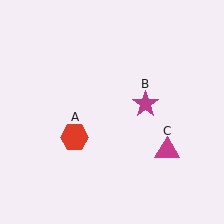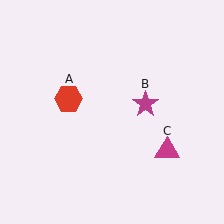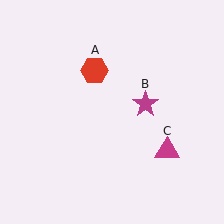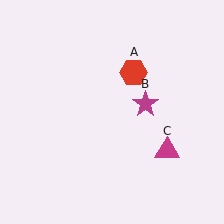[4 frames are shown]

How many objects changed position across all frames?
1 object changed position: red hexagon (object A).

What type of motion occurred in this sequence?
The red hexagon (object A) rotated clockwise around the center of the scene.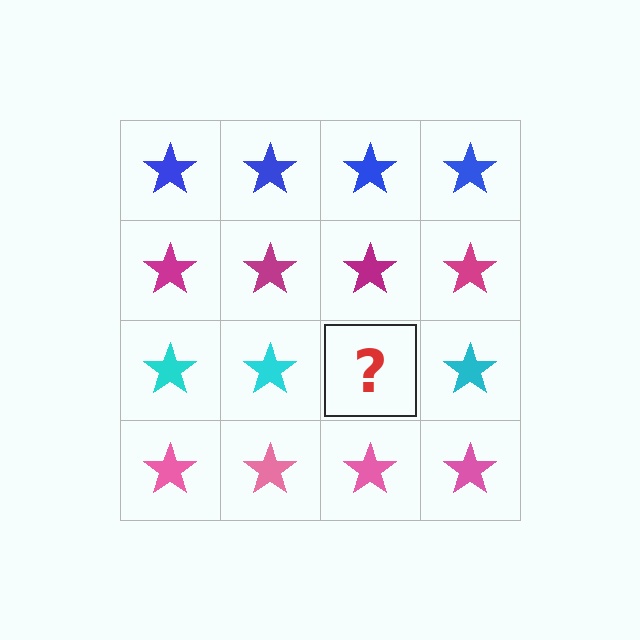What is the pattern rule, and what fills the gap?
The rule is that each row has a consistent color. The gap should be filled with a cyan star.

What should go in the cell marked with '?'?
The missing cell should contain a cyan star.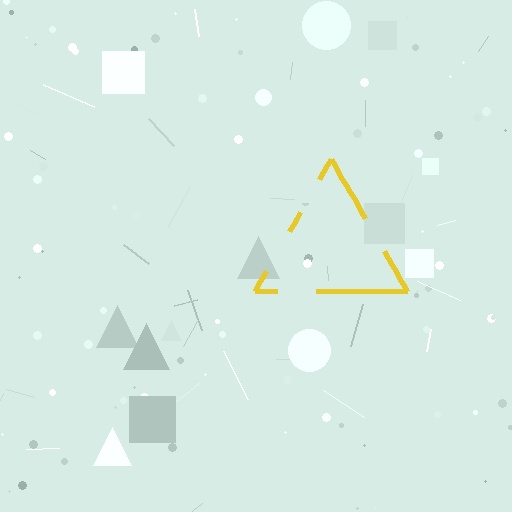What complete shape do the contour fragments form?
The contour fragments form a triangle.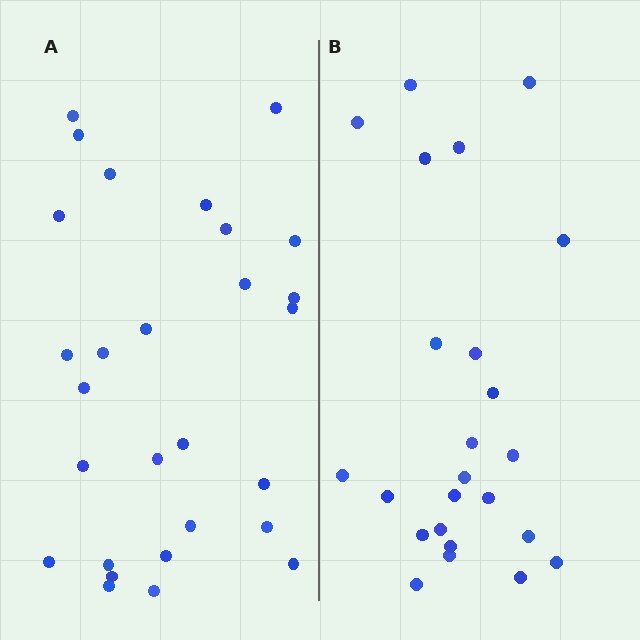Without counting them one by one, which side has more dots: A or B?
Region A (the left region) has more dots.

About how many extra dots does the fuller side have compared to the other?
Region A has about 4 more dots than region B.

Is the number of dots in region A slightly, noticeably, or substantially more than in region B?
Region A has only slightly more — the two regions are fairly close. The ratio is roughly 1.2 to 1.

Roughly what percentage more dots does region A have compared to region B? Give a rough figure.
About 15% more.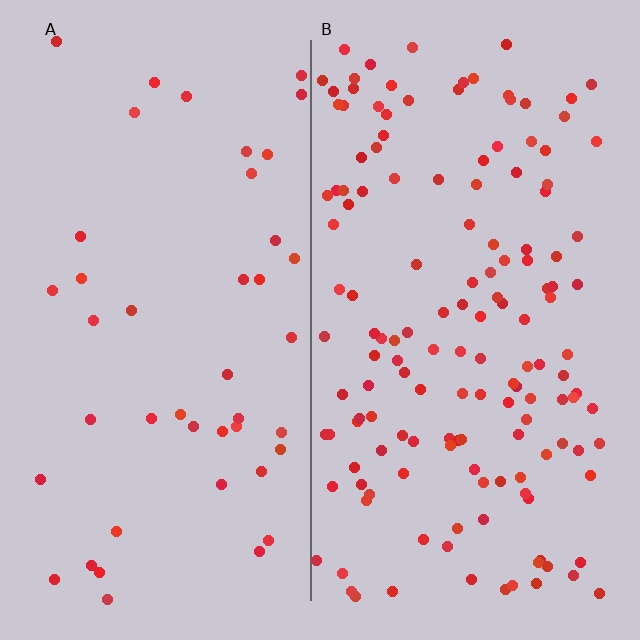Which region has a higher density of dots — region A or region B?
B (the right).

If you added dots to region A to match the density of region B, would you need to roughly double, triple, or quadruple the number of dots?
Approximately triple.